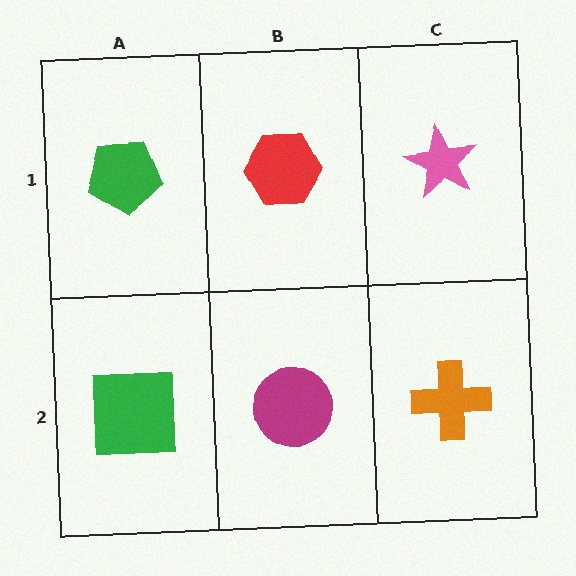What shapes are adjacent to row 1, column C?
An orange cross (row 2, column C), a red hexagon (row 1, column B).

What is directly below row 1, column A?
A green square.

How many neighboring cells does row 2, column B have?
3.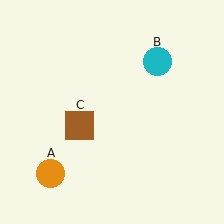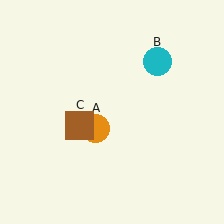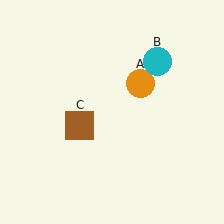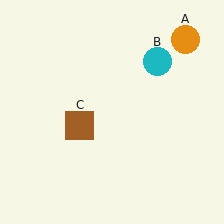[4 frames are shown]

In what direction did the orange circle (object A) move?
The orange circle (object A) moved up and to the right.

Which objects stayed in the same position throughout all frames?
Cyan circle (object B) and brown square (object C) remained stationary.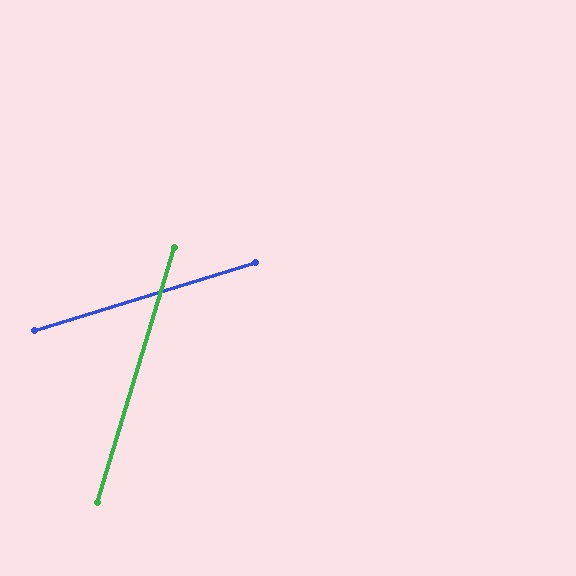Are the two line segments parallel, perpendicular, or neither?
Neither parallel nor perpendicular — they differ by about 56°.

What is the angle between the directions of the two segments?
Approximately 56 degrees.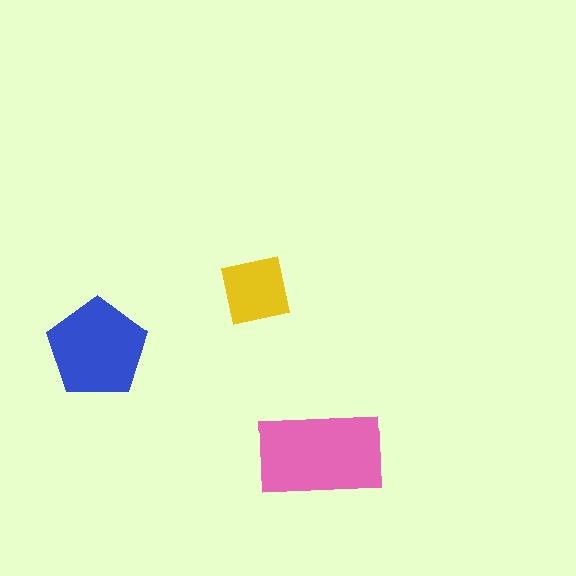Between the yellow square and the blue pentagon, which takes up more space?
The blue pentagon.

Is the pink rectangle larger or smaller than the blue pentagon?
Larger.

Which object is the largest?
The pink rectangle.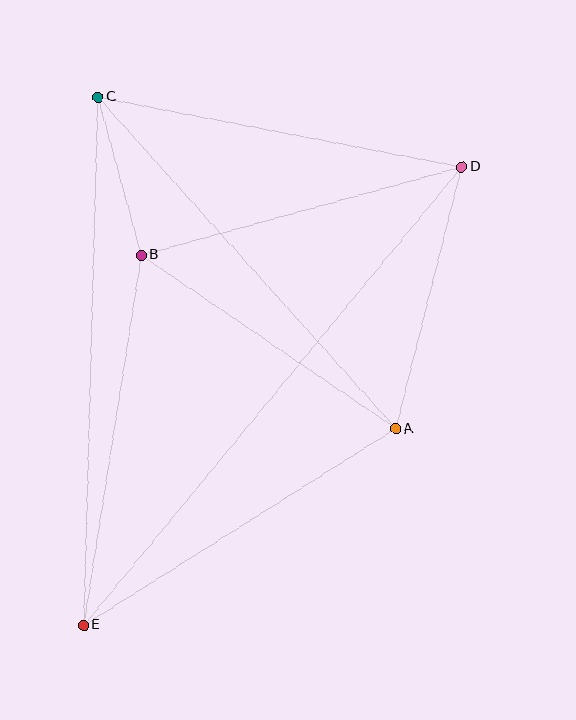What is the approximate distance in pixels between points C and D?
The distance between C and D is approximately 370 pixels.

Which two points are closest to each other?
Points B and C are closest to each other.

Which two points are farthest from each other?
Points D and E are farthest from each other.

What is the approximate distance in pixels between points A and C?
The distance between A and C is approximately 445 pixels.